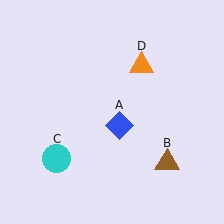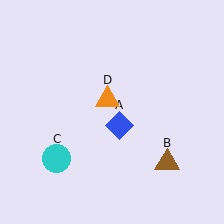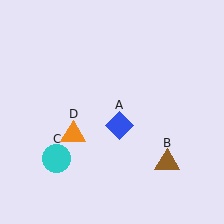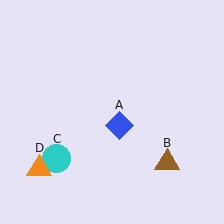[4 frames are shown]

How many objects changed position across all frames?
1 object changed position: orange triangle (object D).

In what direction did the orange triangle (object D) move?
The orange triangle (object D) moved down and to the left.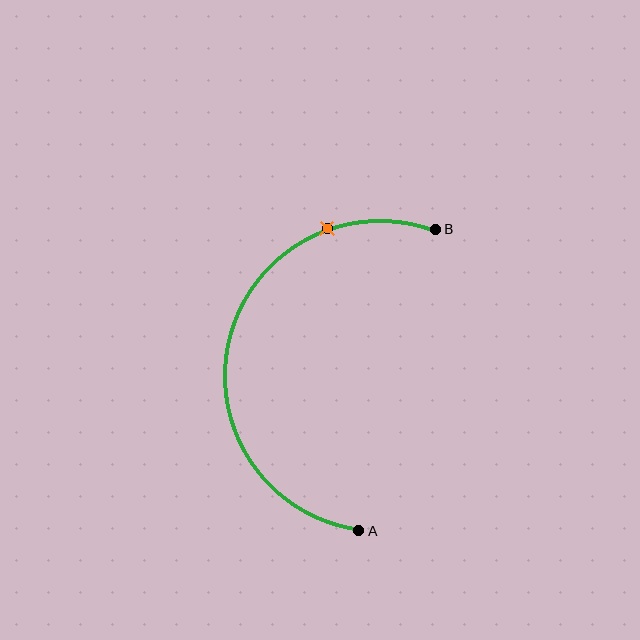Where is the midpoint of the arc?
The arc midpoint is the point on the curve farthest from the straight line joining A and B. It sits to the left of that line.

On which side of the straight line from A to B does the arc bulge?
The arc bulges to the left of the straight line connecting A and B.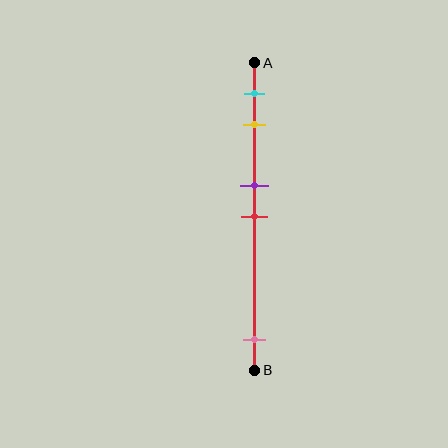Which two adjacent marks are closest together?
The purple and red marks are the closest adjacent pair.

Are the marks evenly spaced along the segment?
No, the marks are not evenly spaced.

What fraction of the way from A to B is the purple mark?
The purple mark is approximately 40% (0.4) of the way from A to B.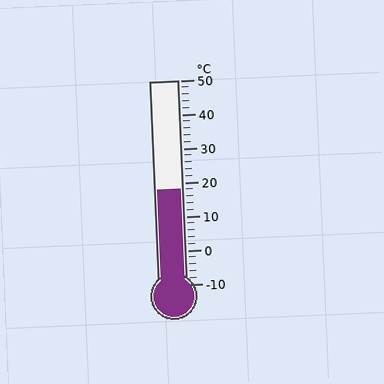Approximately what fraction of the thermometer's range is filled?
The thermometer is filled to approximately 45% of its range.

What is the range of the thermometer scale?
The thermometer scale ranges from -10°C to 50°C.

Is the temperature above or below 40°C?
The temperature is below 40°C.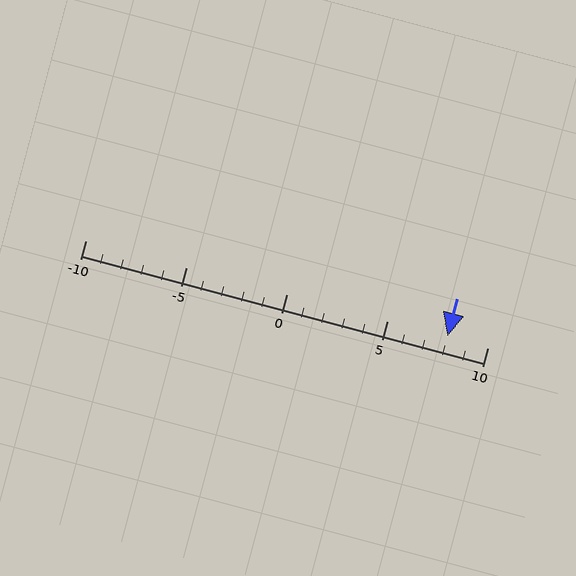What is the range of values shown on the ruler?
The ruler shows values from -10 to 10.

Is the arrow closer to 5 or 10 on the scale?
The arrow is closer to 10.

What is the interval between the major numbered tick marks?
The major tick marks are spaced 5 units apart.